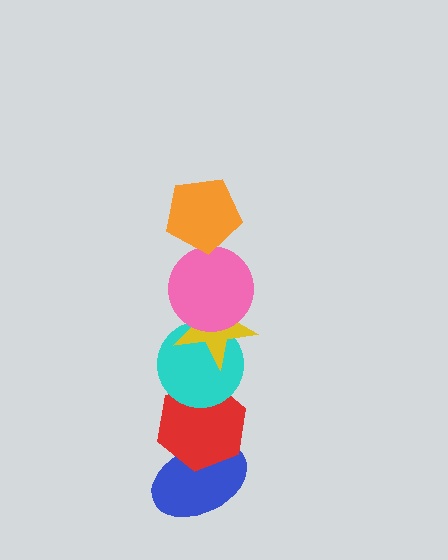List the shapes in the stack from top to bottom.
From top to bottom: the orange pentagon, the pink circle, the yellow star, the cyan circle, the red hexagon, the blue ellipse.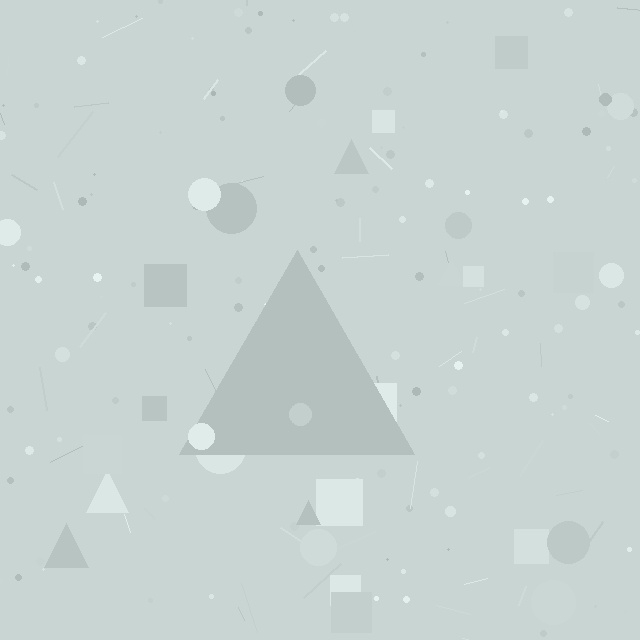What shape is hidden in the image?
A triangle is hidden in the image.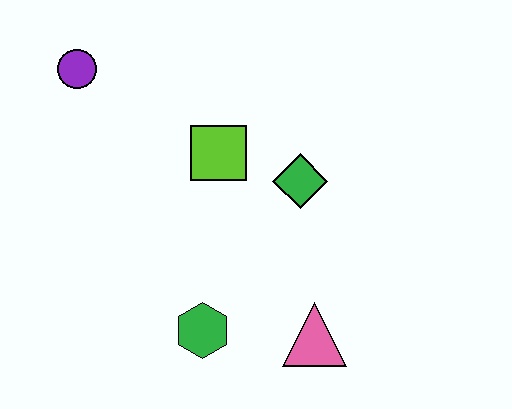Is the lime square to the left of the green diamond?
Yes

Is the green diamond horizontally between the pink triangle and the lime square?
Yes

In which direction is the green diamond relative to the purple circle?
The green diamond is to the right of the purple circle.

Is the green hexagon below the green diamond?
Yes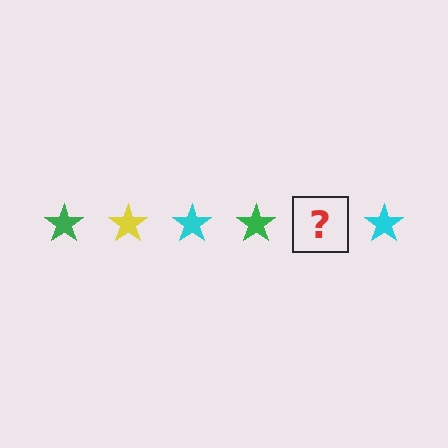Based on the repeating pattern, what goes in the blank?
The blank should be a yellow star.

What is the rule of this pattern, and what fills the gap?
The rule is that the pattern cycles through green, yellow, cyan stars. The gap should be filled with a yellow star.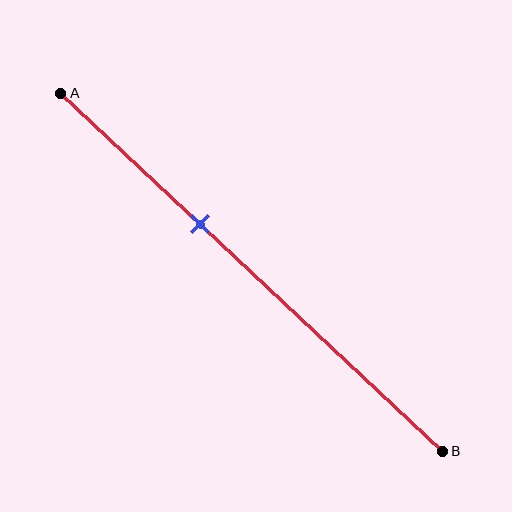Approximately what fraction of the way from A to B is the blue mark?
The blue mark is approximately 35% of the way from A to B.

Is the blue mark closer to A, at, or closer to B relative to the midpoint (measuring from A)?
The blue mark is closer to point A than the midpoint of segment AB.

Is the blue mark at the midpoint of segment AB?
No, the mark is at about 35% from A, not at the 50% midpoint.